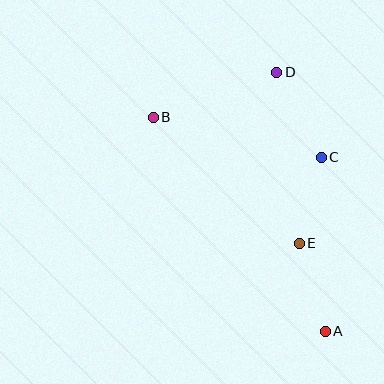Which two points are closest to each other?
Points C and E are closest to each other.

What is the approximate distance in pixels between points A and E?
The distance between A and E is approximately 92 pixels.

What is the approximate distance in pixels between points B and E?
The distance between B and E is approximately 193 pixels.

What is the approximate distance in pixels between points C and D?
The distance between C and D is approximately 96 pixels.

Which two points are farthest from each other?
Points A and B are farthest from each other.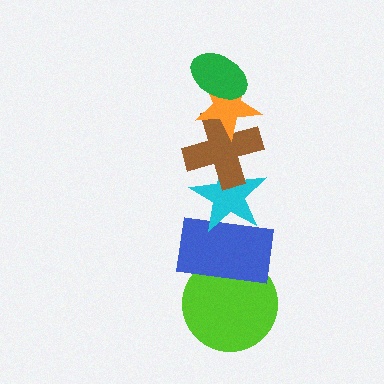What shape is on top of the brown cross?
The orange star is on top of the brown cross.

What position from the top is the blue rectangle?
The blue rectangle is 5th from the top.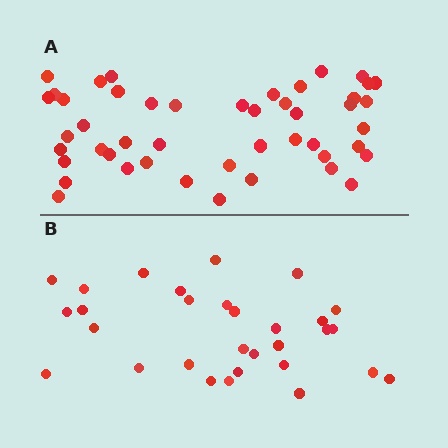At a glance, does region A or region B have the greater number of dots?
Region A (the top region) has more dots.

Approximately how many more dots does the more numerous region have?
Region A has approximately 15 more dots than region B.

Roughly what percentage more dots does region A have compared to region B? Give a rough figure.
About 55% more.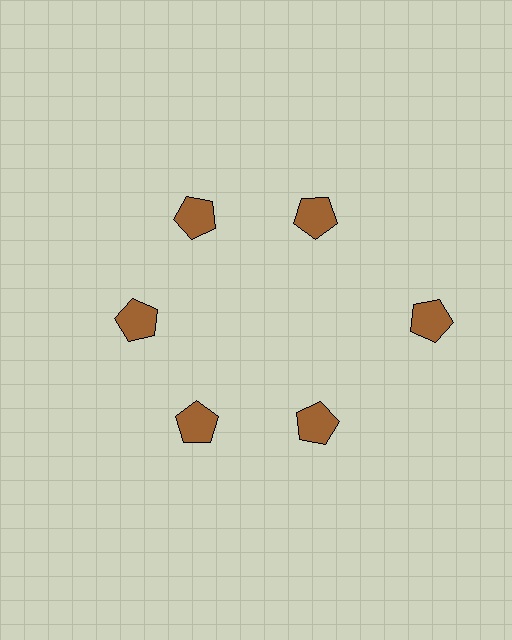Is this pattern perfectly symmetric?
No. The 6 brown pentagons are arranged in a ring, but one element near the 3 o'clock position is pushed outward from the center, breaking the 6-fold rotational symmetry.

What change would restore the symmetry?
The symmetry would be restored by moving it inward, back onto the ring so that all 6 pentagons sit at equal angles and equal distance from the center.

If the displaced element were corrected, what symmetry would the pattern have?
It would have 6-fold rotational symmetry — the pattern would map onto itself every 60 degrees.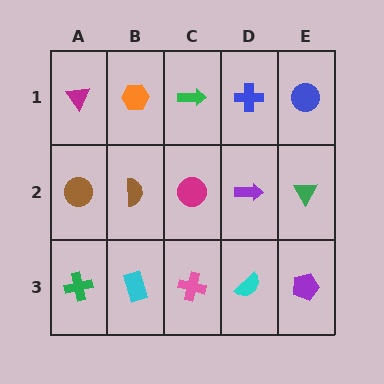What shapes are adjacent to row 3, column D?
A purple arrow (row 2, column D), a pink cross (row 3, column C), a purple pentagon (row 3, column E).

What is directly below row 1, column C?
A magenta circle.